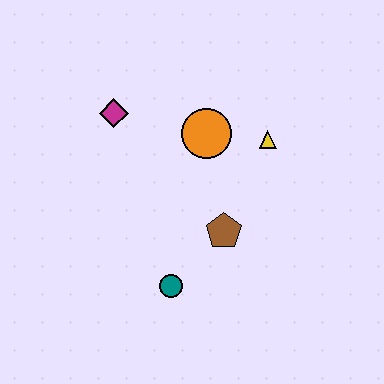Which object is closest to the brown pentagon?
The teal circle is closest to the brown pentagon.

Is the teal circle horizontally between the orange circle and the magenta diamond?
Yes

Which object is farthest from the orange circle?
The teal circle is farthest from the orange circle.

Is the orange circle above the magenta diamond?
No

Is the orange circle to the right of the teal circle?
Yes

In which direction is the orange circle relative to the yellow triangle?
The orange circle is to the left of the yellow triangle.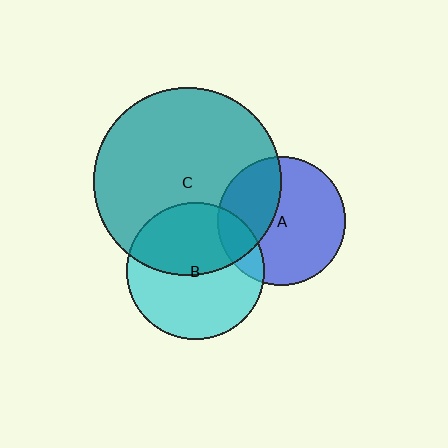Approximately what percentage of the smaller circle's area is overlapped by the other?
Approximately 45%.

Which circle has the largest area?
Circle C (teal).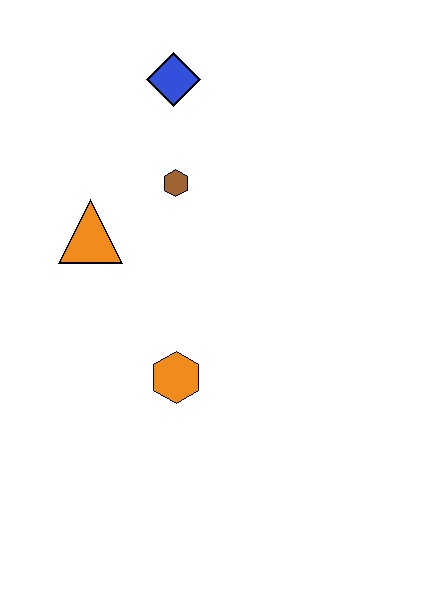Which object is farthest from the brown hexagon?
The orange hexagon is farthest from the brown hexagon.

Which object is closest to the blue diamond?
The brown hexagon is closest to the blue diamond.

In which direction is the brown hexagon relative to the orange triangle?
The brown hexagon is to the right of the orange triangle.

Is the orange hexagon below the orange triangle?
Yes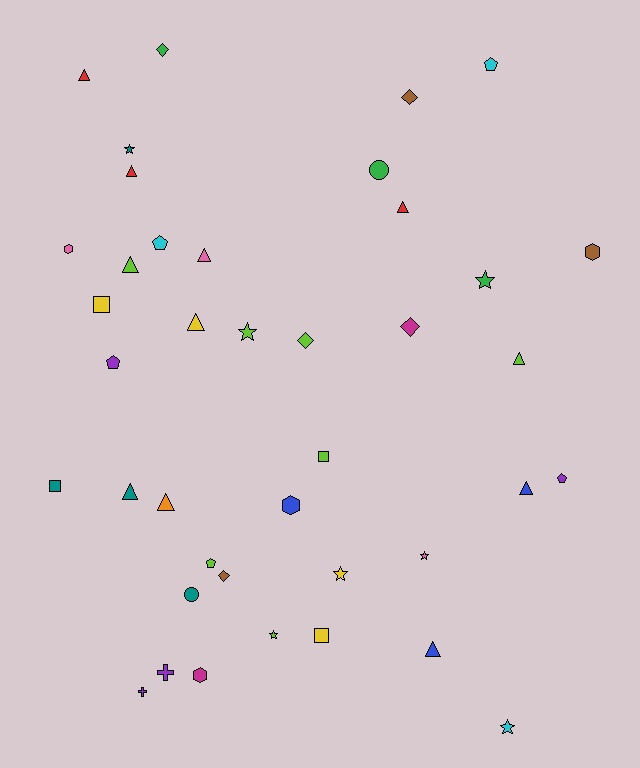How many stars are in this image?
There are 7 stars.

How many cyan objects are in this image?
There are 3 cyan objects.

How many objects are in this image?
There are 40 objects.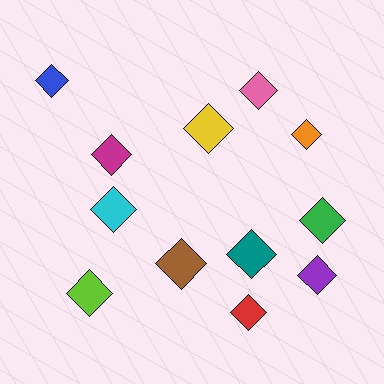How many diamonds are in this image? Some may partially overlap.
There are 12 diamonds.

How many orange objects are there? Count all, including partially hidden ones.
There is 1 orange object.